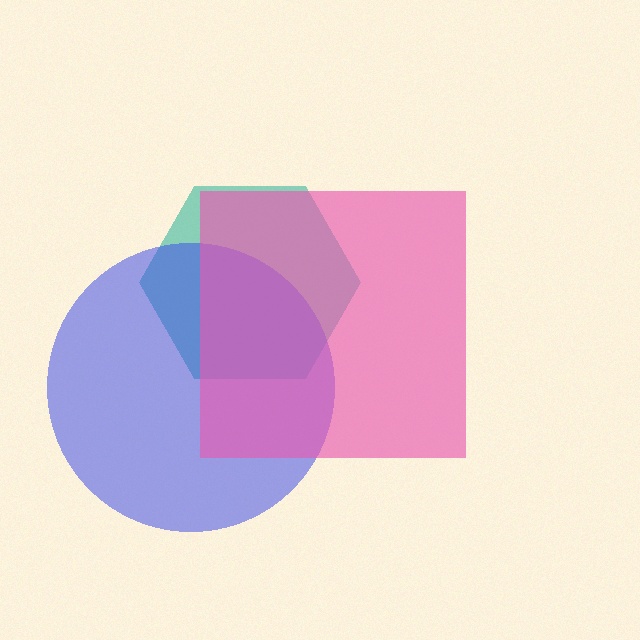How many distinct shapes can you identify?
There are 3 distinct shapes: a teal hexagon, a blue circle, a pink square.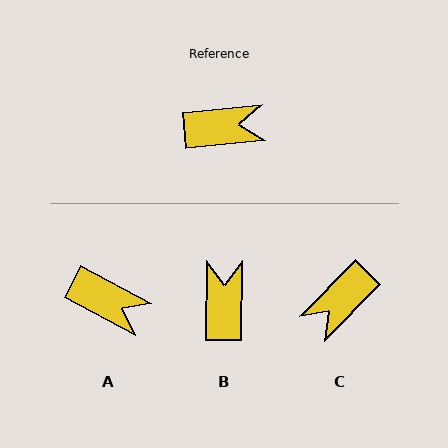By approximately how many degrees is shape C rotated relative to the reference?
Approximately 141 degrees clockwise.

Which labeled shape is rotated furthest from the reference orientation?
C, about 141 degrees away.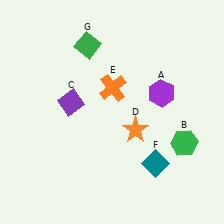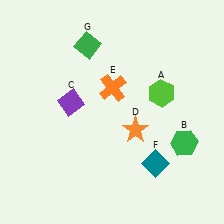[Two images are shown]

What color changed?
The hexagon (A) changed from purple in Image 1 to lime in Image 2.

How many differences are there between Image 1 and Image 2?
There is 1 difference between the two images.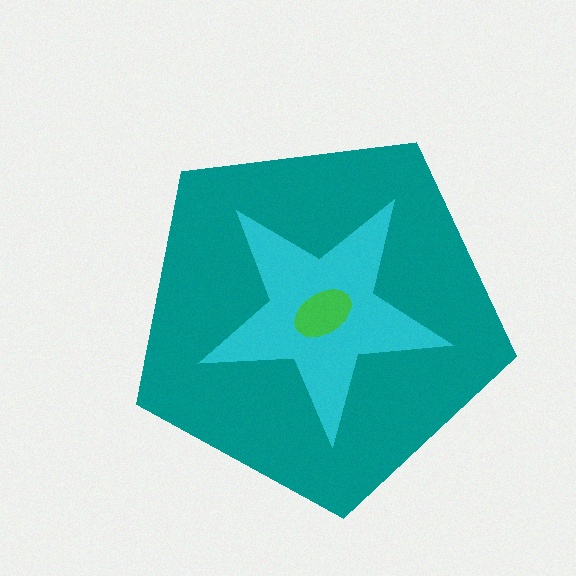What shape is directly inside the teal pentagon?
The cyan star.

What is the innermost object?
The green ellipse.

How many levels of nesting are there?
3.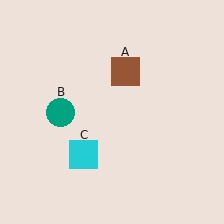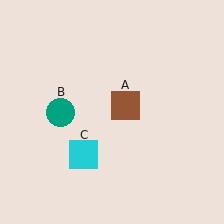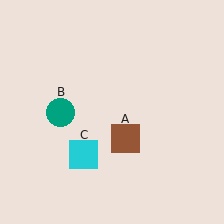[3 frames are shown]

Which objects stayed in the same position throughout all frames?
Teal circle (object B) and cyan square (object C) remained stationary.